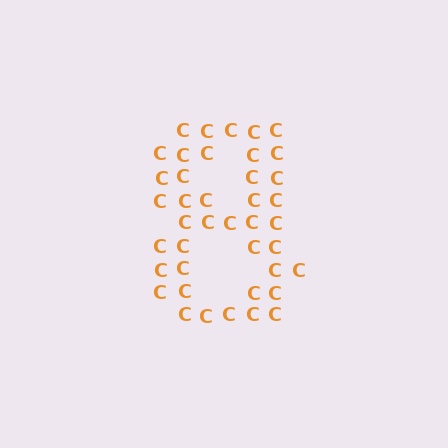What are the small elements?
The small elements are letter C's.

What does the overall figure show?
The overall figure shows the digit 8.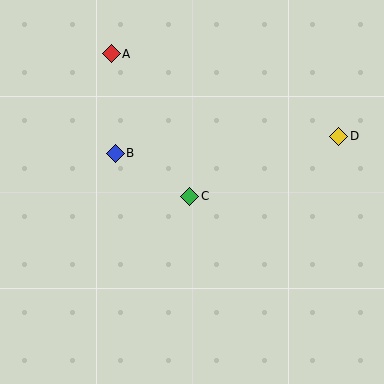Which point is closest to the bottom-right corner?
Point D is closest to the bottom-right corner.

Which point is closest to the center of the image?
Point C at (190, 196) is closest to the center.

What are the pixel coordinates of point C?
Point C is at (190, 196).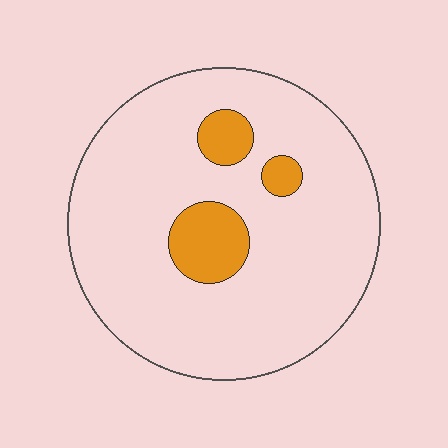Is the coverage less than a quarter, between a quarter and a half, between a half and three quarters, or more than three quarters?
Less than a quarter.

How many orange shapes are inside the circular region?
3.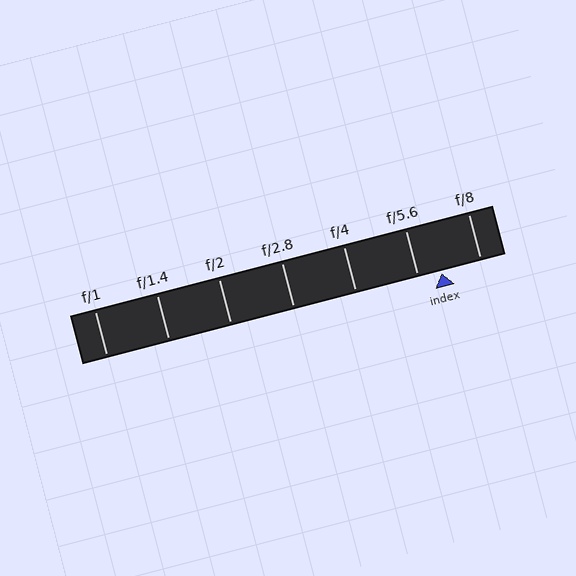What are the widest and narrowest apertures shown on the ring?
The widest aperture shown is f/1 and the narrowest is f/8.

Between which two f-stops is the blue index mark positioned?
The index mark is between f/5.6 and f/8.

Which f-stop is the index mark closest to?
The index mark is closest to f/5.6.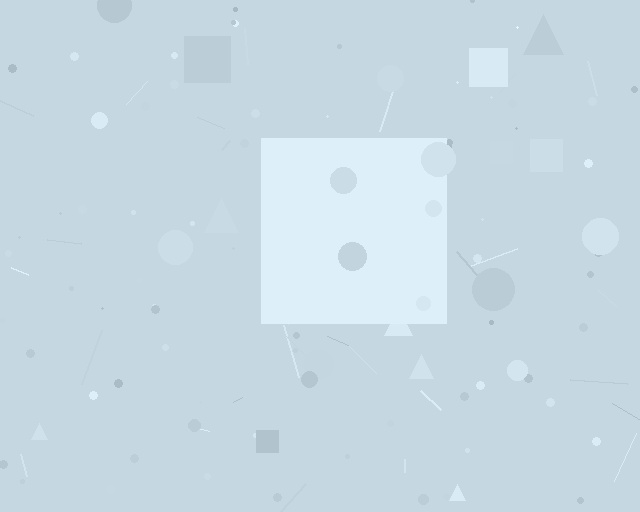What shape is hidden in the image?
A square is hidden in the image.